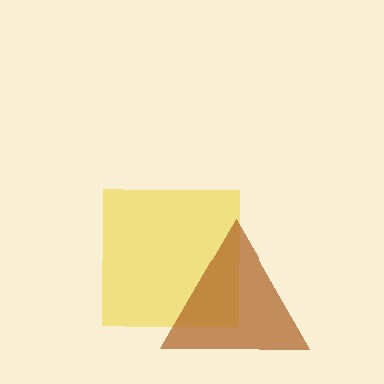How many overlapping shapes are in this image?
There are 2 overlapping shapes in the image.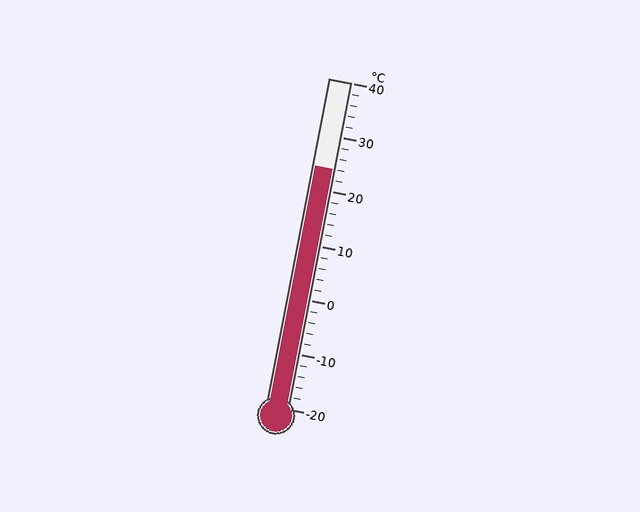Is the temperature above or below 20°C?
The temperature is above 20°C.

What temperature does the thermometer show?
The thermometer shows approximately 24°C.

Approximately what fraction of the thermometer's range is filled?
The thermometer is filled to approximately 75% of its range.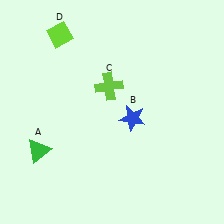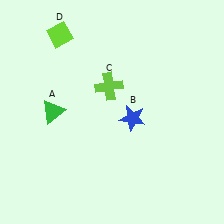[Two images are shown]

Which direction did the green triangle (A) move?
The green triangle (A) moved up.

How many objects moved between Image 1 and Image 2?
1 object moved between the two images.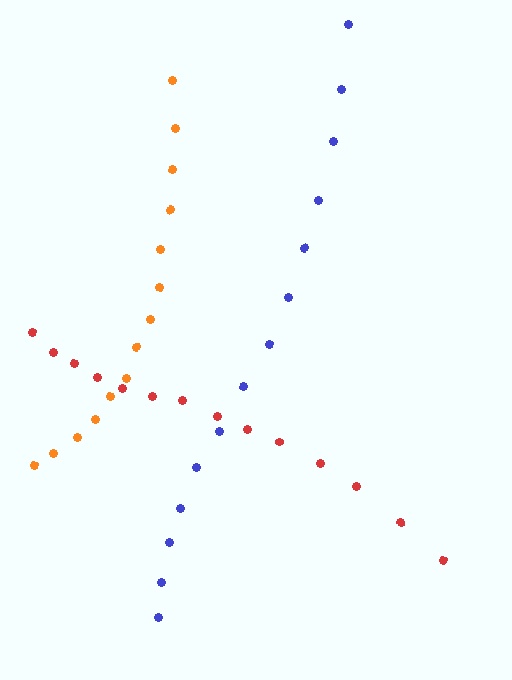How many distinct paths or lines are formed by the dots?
There are 3 distinct paths.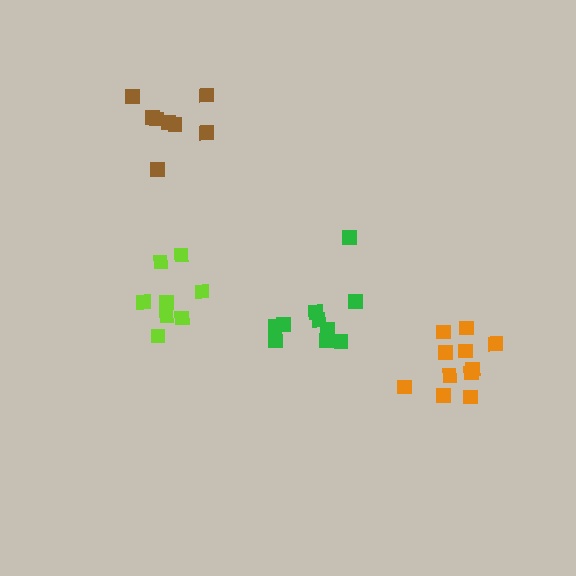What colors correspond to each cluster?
The clusters are colored: orange, green, lime, brown.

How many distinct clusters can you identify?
There are 4 distinct clusters.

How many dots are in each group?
Group 1: 11 dots, Group 2: 10 dots, Group 3: 8 dots, Group 4: 8 dots (37 total).